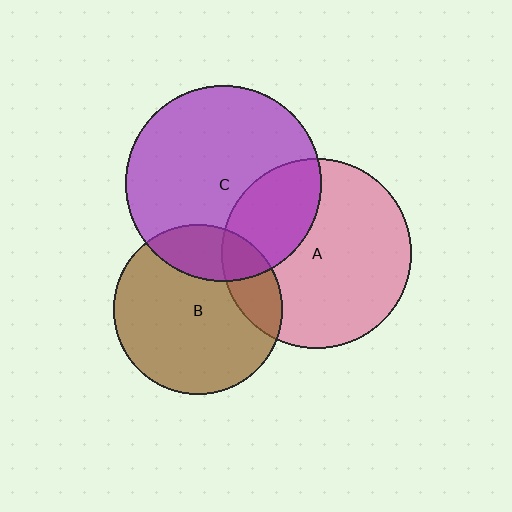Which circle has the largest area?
Circle C (purple).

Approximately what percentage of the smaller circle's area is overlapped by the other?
Approximately 20%.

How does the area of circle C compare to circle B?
Approximately 1.3 times.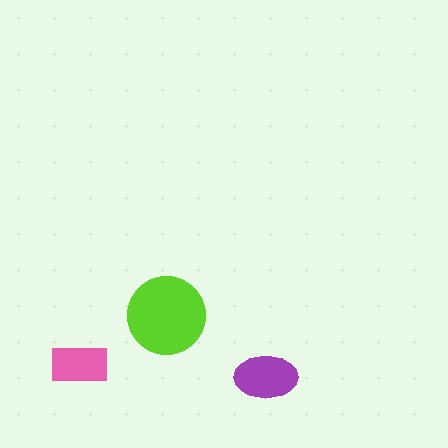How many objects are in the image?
There are 3 objects in the image.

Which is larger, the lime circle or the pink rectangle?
The lime circle.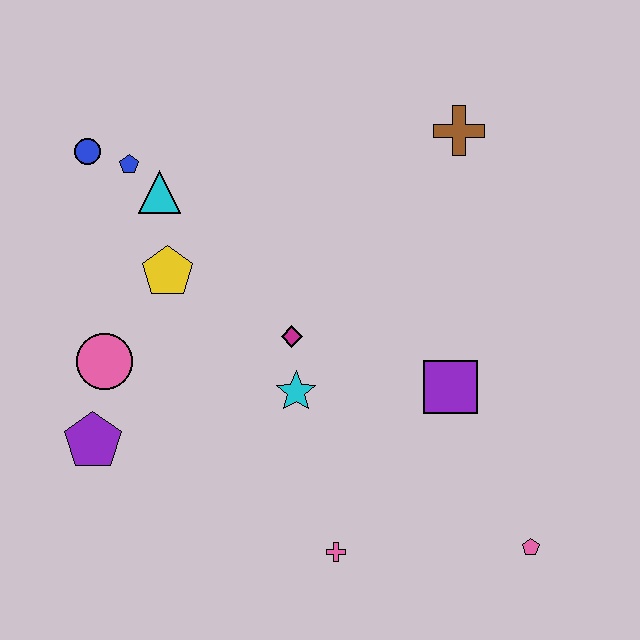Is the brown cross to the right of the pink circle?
Yes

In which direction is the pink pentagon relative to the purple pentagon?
The pink pentagon is to the right of the purple pentagon.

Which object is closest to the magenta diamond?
The cyan star is closest to the magenta diamond.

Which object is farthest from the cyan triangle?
The pink pentagon is farthest from the cyan triangle.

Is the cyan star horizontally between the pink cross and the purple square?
No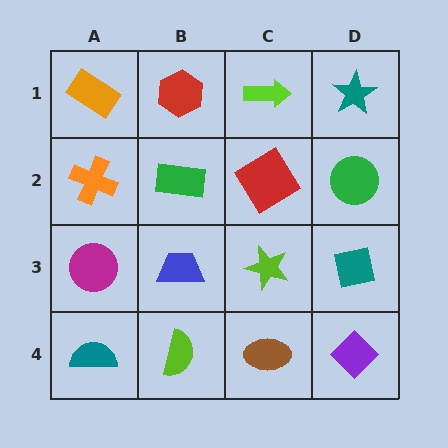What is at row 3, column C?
A lime star.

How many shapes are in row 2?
4 shapes.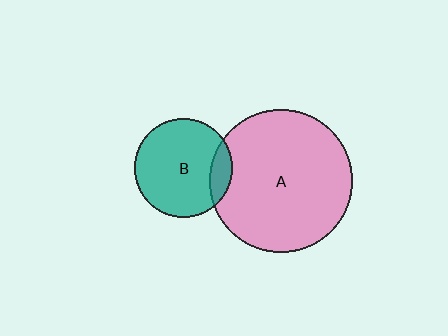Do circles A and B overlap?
Yes.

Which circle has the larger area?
Circle A (pink).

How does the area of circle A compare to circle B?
Approximately 2.1 times.